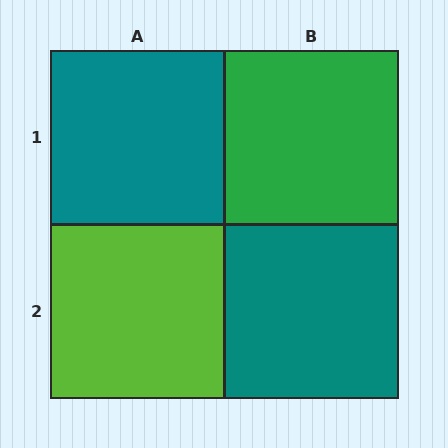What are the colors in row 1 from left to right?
Teal, green.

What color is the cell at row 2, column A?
Lime.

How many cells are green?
1 cell is green.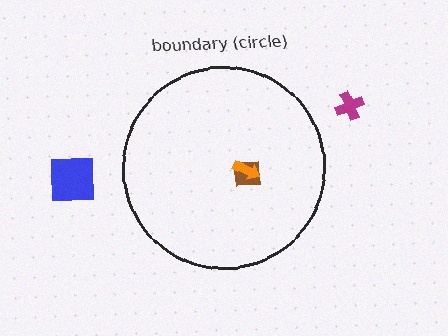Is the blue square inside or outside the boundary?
Outside.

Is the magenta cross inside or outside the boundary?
Outside.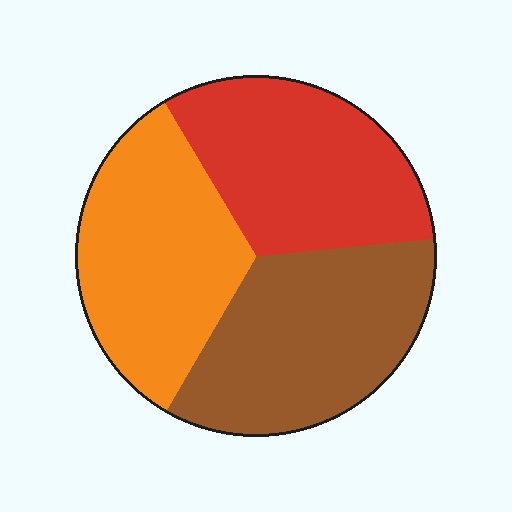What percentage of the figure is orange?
Orange takes up about one third (1/3) of the figure.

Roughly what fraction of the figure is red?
Red takes up about one third (1/3) of the figure.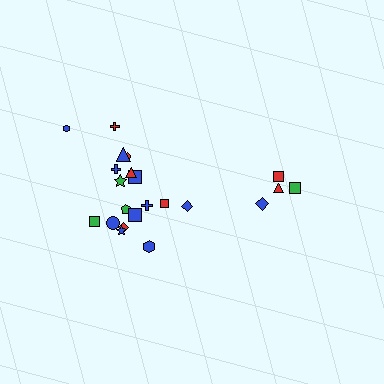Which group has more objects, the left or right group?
The left group.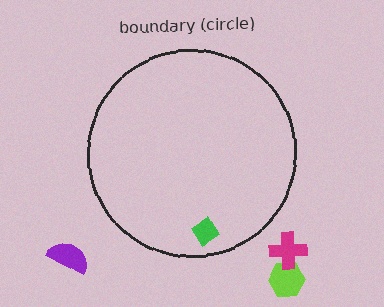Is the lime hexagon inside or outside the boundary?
Outside.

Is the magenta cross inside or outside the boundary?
Outside.